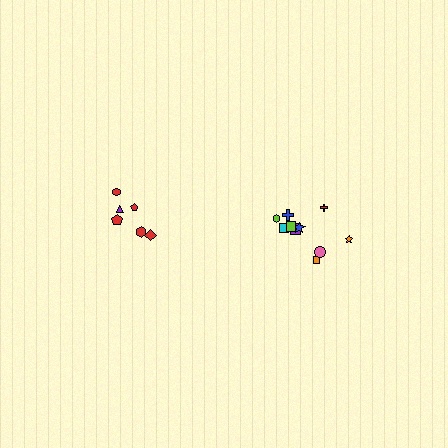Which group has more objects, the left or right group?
The right group.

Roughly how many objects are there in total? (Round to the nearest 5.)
Roughly 15 objects in total.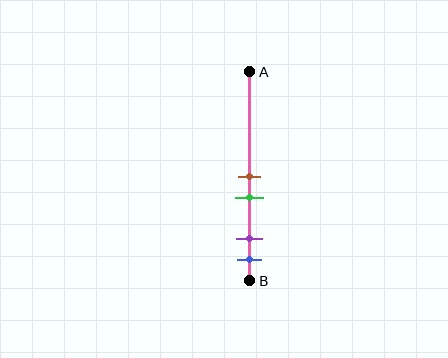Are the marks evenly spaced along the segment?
No, the marks are not evenly spaced.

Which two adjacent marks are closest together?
The brown and green marks are the closest adjacent pair.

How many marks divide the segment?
There are 4 marks dividing the segment.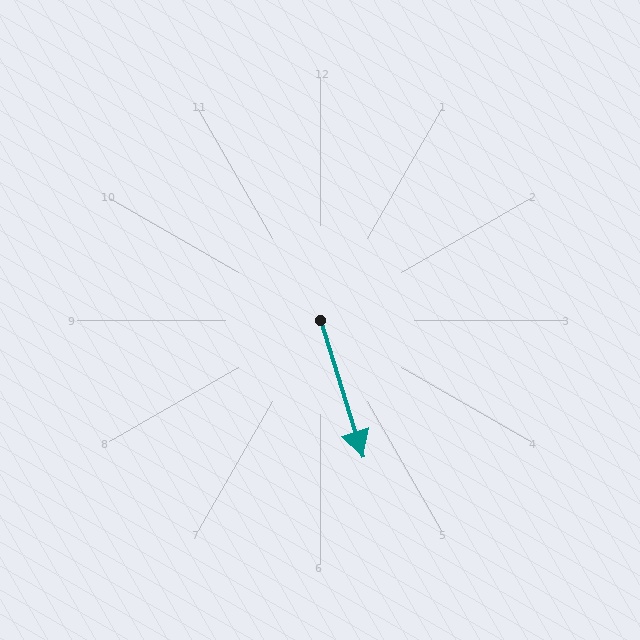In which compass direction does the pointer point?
South.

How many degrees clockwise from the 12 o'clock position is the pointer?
Approximately 163 degrees.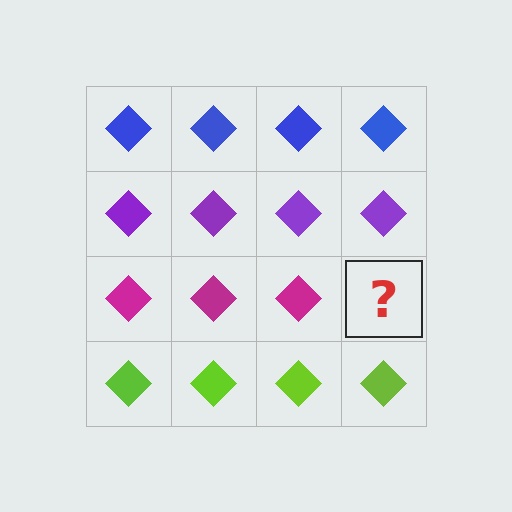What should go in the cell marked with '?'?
The missing cell should contain a magenta diamond.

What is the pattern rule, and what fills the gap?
The rule is that each row has a consistent color. The gap should be filled with a magenta diamond.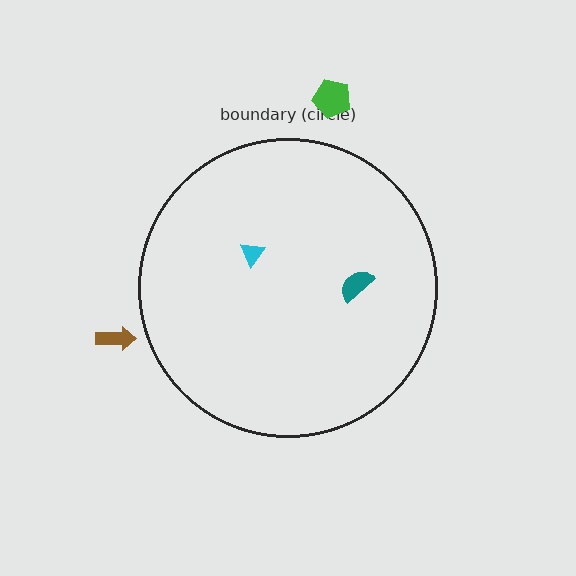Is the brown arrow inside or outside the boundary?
Outside.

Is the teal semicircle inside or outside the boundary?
Inside.